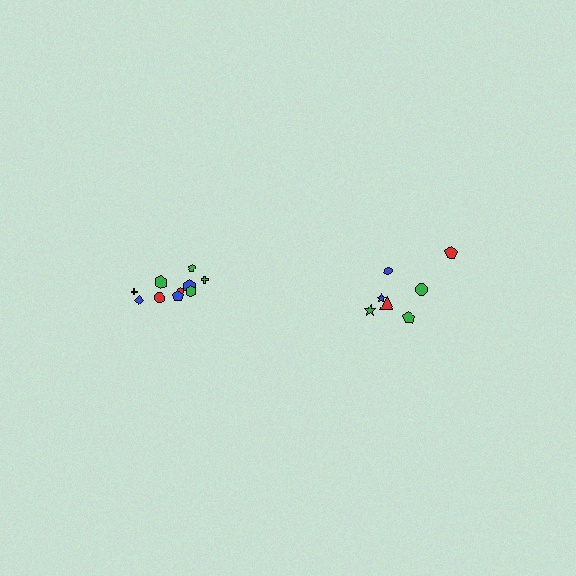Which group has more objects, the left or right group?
The left group.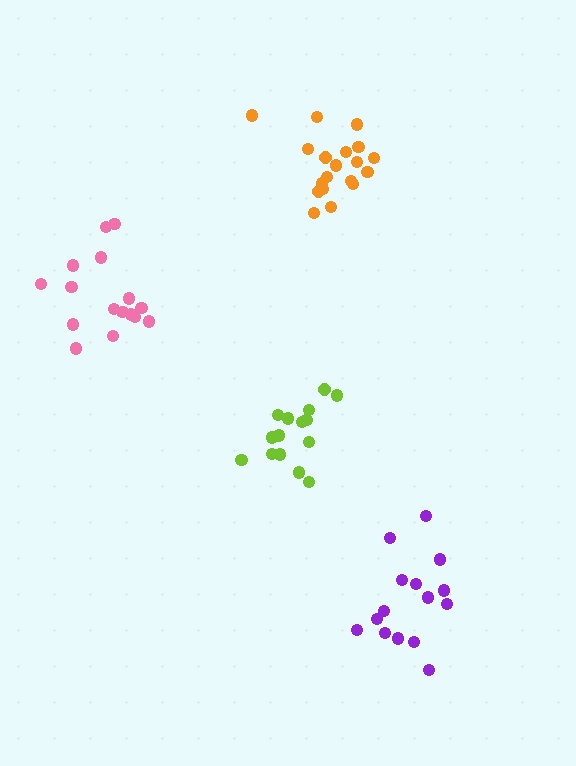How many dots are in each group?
Group 1: 16 dots, Group 2: 15 dots, Group 3: 15 dots, Group 4: 19 dots (65 total).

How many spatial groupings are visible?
There are 4 spatial groupings.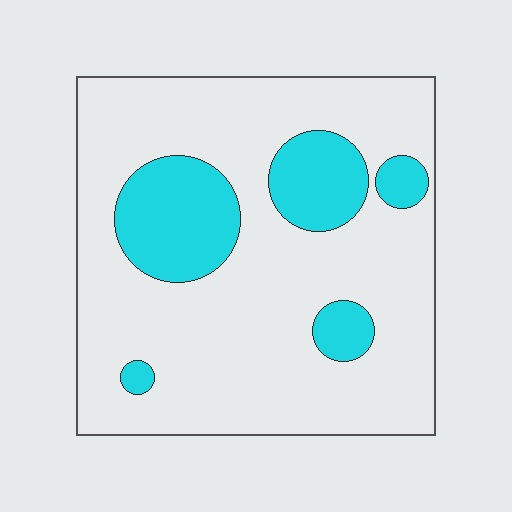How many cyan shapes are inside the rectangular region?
5.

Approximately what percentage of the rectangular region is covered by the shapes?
Approximately 20%.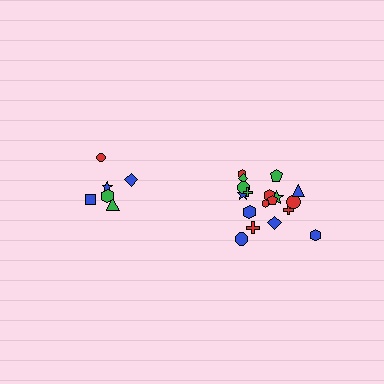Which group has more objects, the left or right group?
The right group.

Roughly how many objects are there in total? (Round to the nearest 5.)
Roughly 25 objects in total.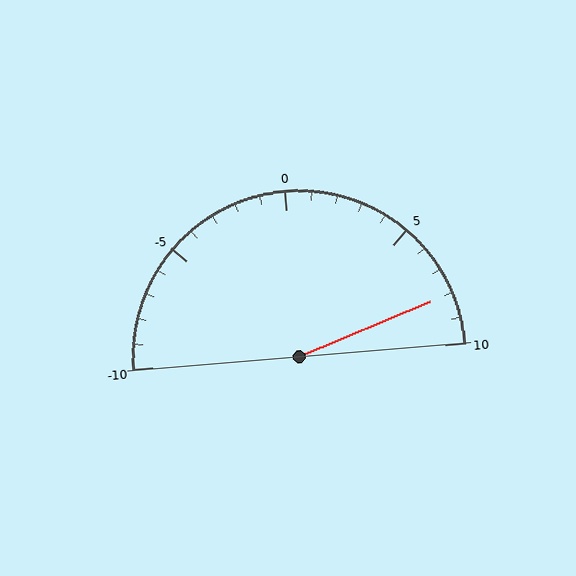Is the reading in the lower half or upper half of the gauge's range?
The reading is in the upper half of the range (-10 to 10).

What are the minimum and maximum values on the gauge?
The gauge ranges from -10 to 10.